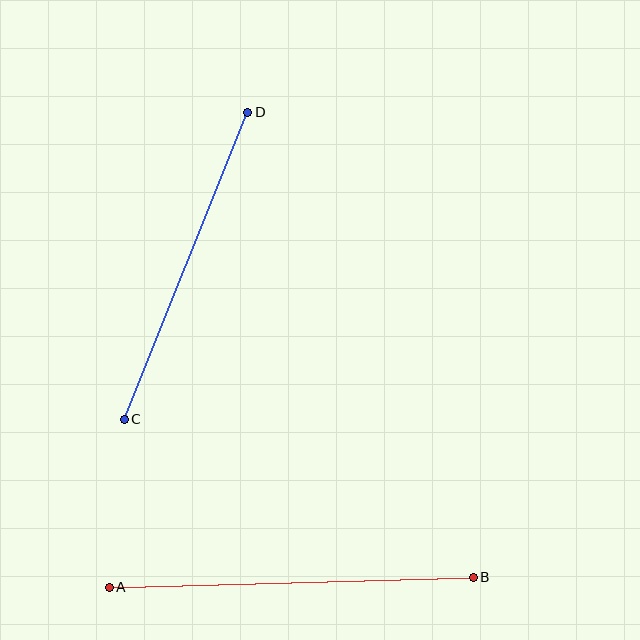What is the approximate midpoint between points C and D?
The midpoint is at approximately (186, 266) pixels.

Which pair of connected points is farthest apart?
Points A and B are farthest apart.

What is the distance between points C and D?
The distance is approximately 330 pixels.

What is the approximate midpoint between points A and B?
The midpoint is at approximately (291, 582) pixels.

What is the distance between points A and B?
The distance is approximately 364 pixels.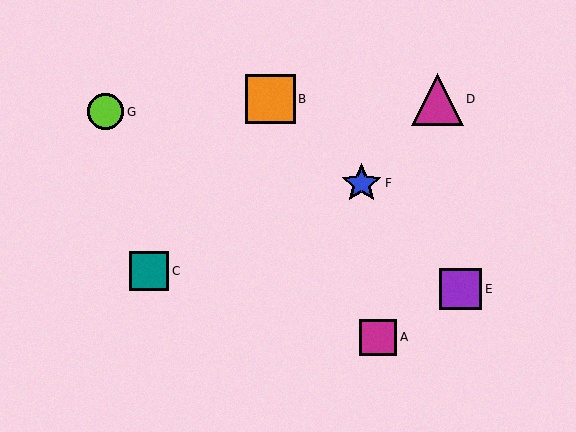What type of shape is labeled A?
Shape A is a magenta square.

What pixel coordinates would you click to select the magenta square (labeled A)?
Click at (378, 337) to select the magenta square A.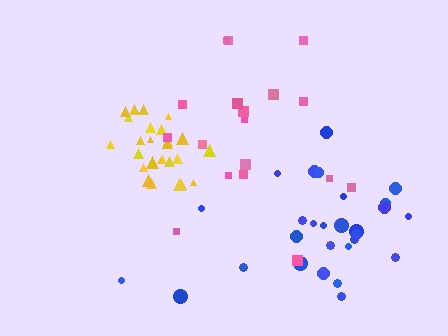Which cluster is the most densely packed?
Yellow.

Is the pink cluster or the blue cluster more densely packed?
Blue.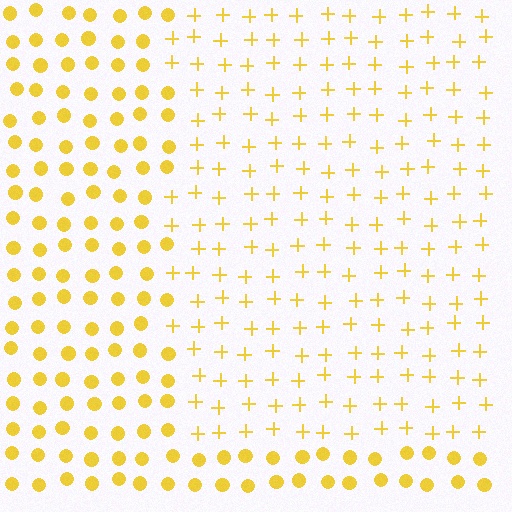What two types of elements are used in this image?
The image uses plus signs inside the rectangle region and circles outside it.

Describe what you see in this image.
The image is filled with small yellow elements arranged in a uniform grid. A rectangle-shaped region contains plus signs, while the surrounding area contains circles. The boundary is defined purely by the change in element shape.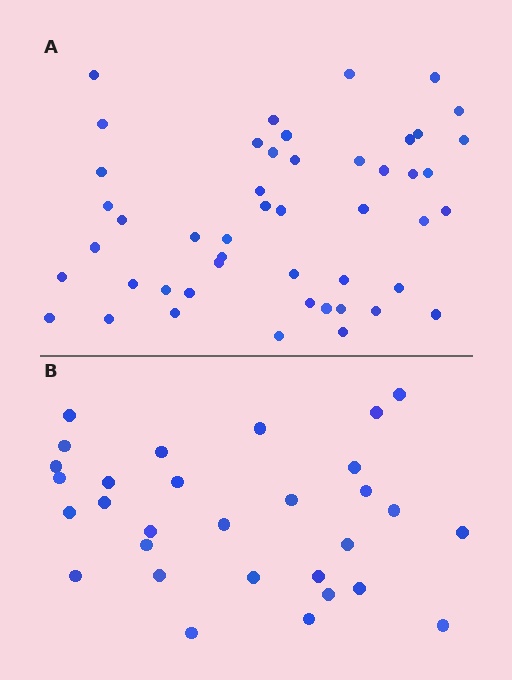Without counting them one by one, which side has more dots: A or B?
Region A (the top region) has more dots.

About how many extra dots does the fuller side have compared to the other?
Region A has approximately 20 more dots than region B.